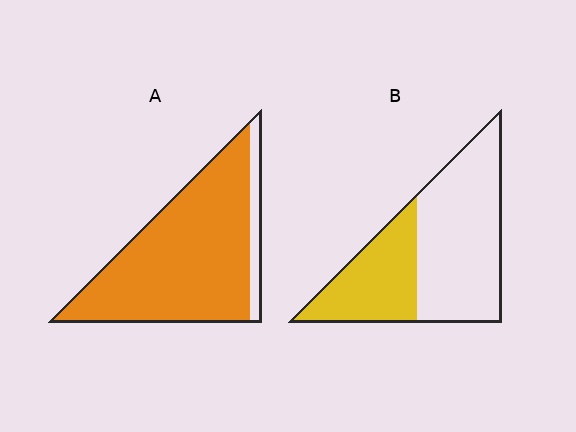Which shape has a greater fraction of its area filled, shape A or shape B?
Shape A.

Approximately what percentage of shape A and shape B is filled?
A is approximately 90% and B is approximately 35%.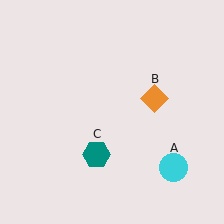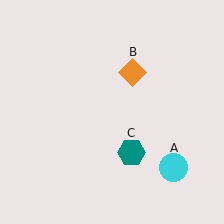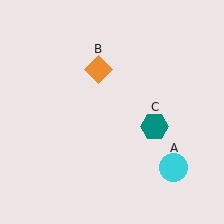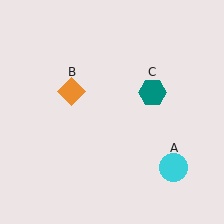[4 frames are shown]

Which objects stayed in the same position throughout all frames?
Cyan circle (object A) remained stationary.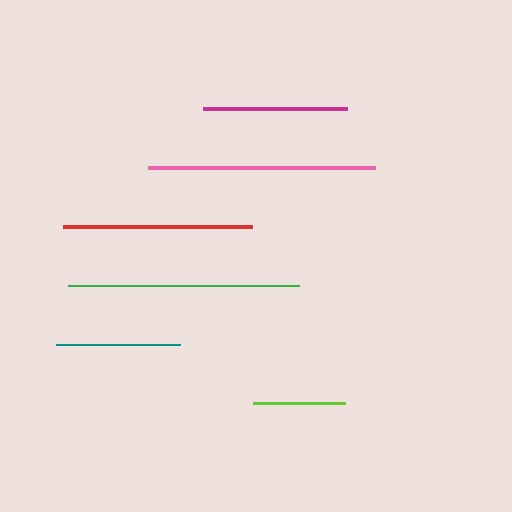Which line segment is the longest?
The green line is the longest at approximately 231 pixels.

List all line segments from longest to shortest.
From longest to shortest: green, pink, red, magenta, teal, lime.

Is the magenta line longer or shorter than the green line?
The green line is longer than the magenta line.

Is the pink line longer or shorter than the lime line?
The pink line is longer than the lime line.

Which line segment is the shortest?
The lime line is the shortest at approximately 92 pixels.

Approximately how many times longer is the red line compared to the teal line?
The red line is approximately 1.5 times the length of the teal line.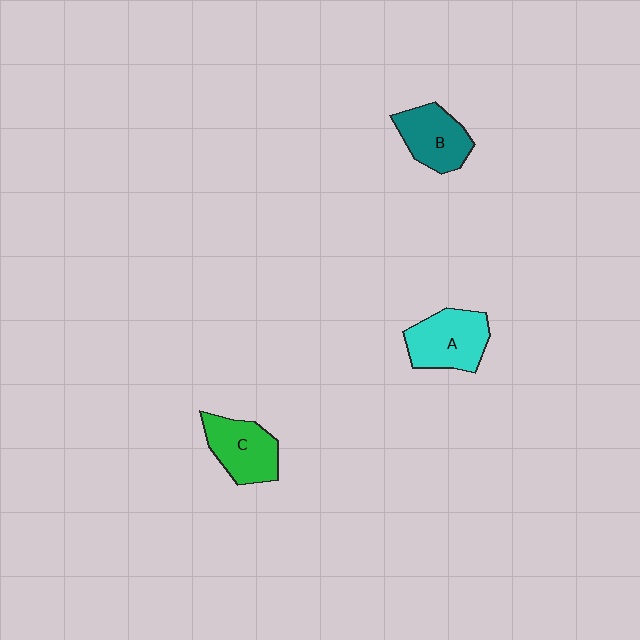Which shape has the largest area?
Shape A (cyan).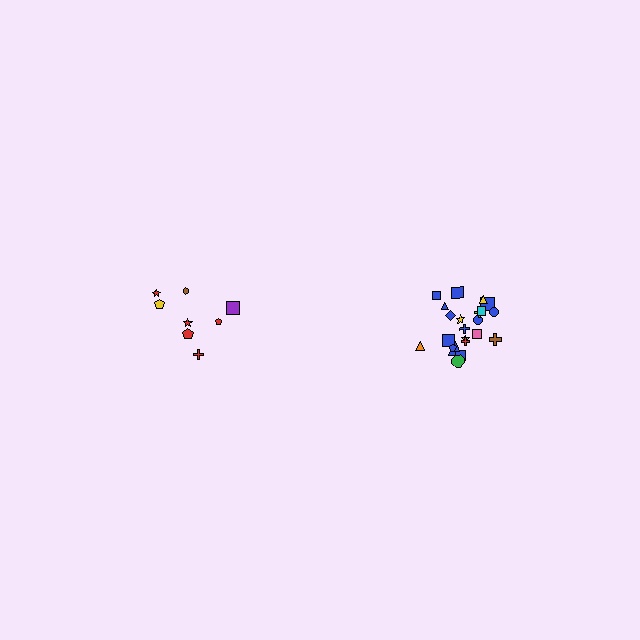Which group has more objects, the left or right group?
The right group.